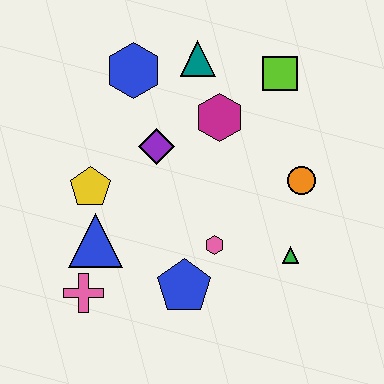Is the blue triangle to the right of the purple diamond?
No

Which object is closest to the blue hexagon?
The teal triangle is closest to the blue hexagon.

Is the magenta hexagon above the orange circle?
Yes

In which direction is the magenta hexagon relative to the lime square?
The magenta hexagon is to the left of the lime square.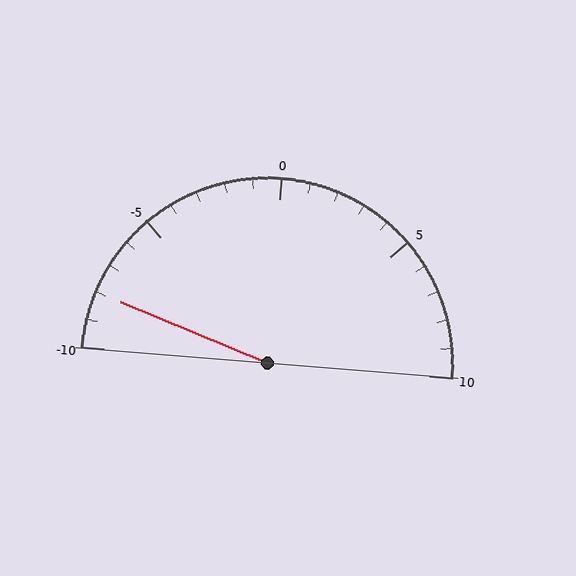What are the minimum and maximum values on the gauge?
The gauge ranges from -10 to 10.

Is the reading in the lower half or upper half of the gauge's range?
The reading is in the lower half of the range (-10 to 10).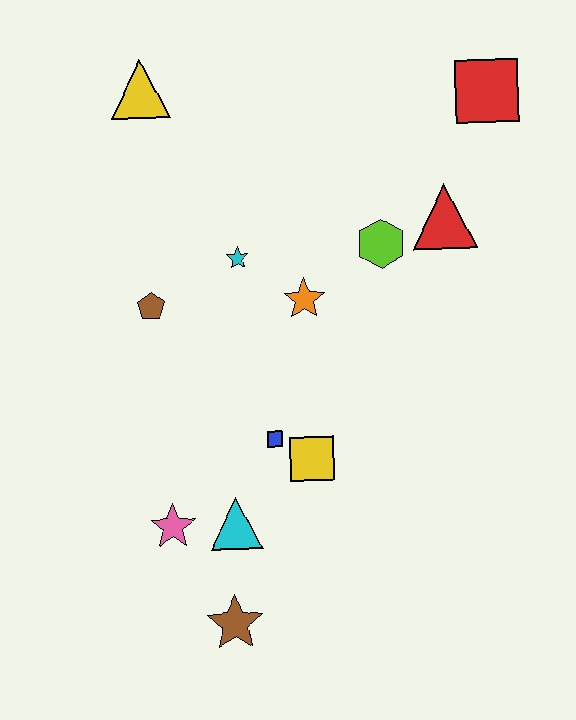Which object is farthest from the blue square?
The red square is farthest from the blue square.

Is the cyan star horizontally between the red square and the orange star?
No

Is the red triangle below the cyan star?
No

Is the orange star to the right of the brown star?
Yes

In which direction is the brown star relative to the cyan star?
The brown star is below the cyan star.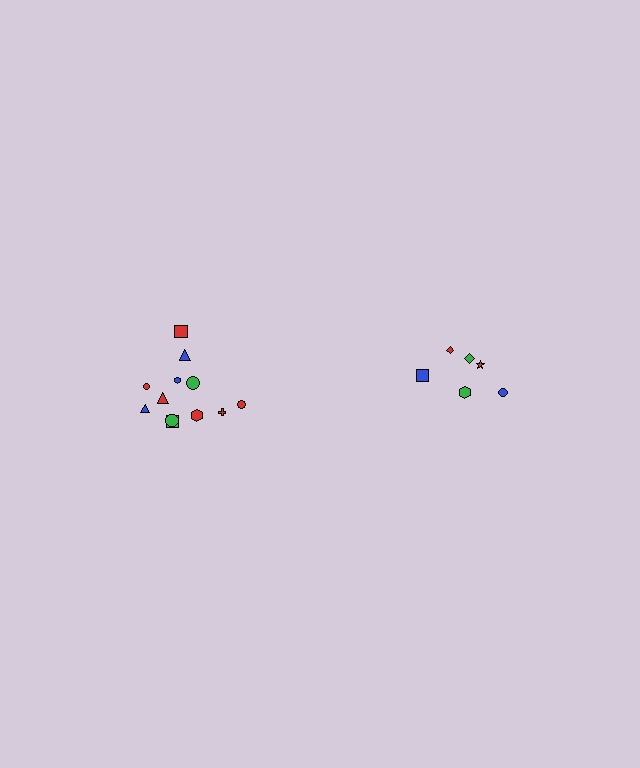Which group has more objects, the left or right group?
The left group.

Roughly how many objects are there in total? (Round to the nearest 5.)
Roughly 20 objects in total.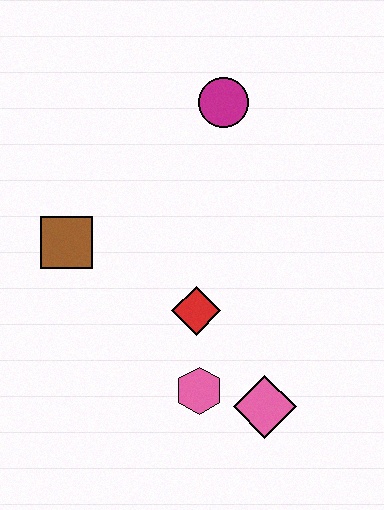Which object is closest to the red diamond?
The pink hexagon is closest to the red diamond.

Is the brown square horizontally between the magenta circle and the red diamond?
No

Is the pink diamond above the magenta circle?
No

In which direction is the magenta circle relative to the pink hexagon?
The magenta circle is above the pink hexagon.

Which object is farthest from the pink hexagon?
The magenta circle is farthest from the pink hexagon.